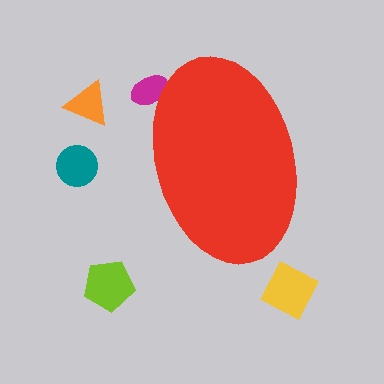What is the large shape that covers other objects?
A red ellipse.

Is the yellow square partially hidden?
No, the yellow square is fully visible.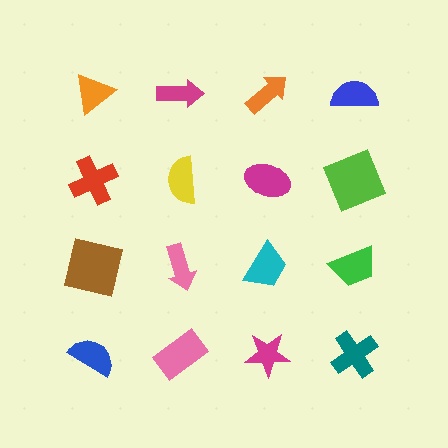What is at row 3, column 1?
A brown square.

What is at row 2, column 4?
A lime square.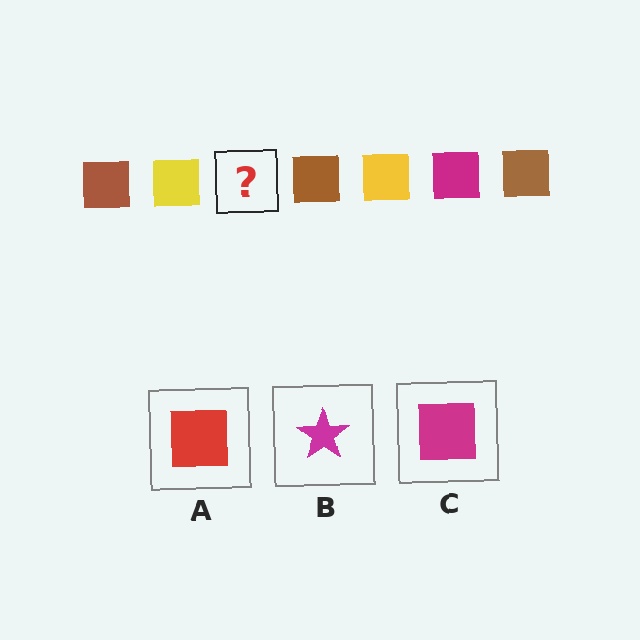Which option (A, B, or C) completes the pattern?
C.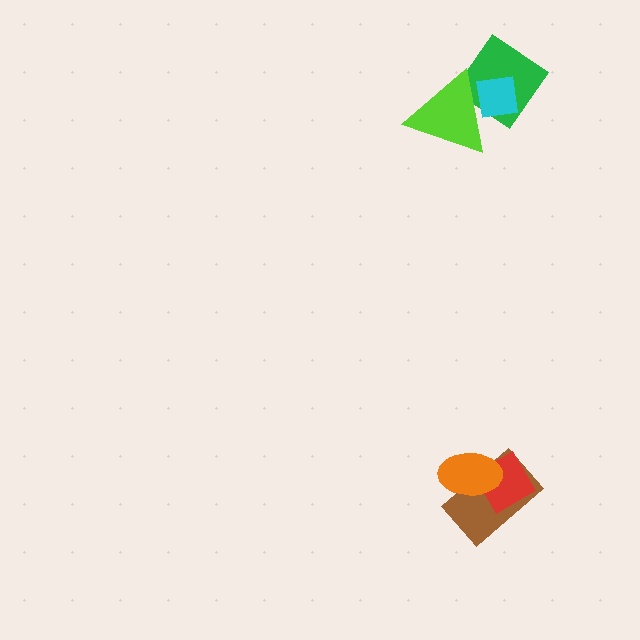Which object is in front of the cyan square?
The lime triangle is in front of the cyan square.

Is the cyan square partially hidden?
Yes, it is partially covered by another shape.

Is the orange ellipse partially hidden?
No, no other shape covers it.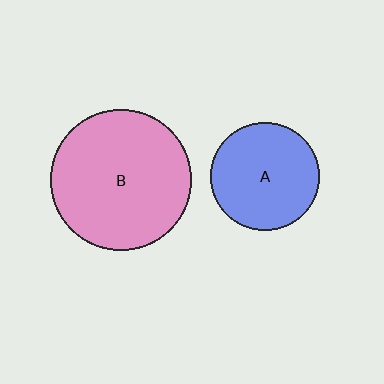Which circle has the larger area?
Circle B (pink).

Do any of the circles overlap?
No, none of the circles overlap.